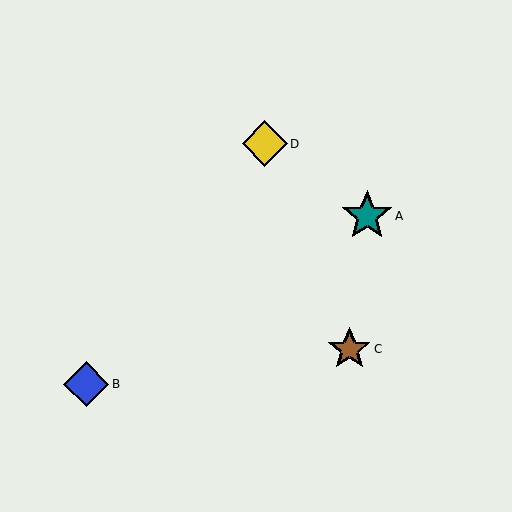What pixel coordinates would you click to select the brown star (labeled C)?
Click at (349, 349) to select the brown star C.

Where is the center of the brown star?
The center of the brown star is at (349, 349).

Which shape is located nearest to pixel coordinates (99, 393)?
The blue diamond (labeled B) at (86, 384) is nearest to that location.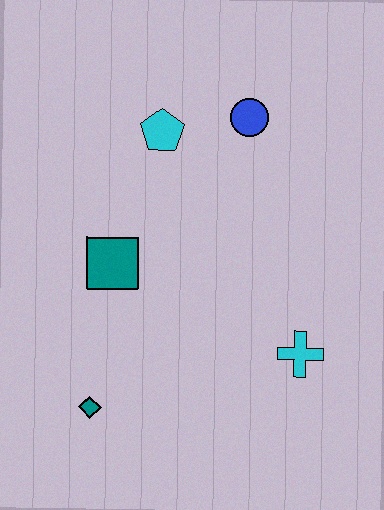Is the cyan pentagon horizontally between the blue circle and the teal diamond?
Yes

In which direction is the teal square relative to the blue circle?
The teal square is below the blue circle.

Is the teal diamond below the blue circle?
Yes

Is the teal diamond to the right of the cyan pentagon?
No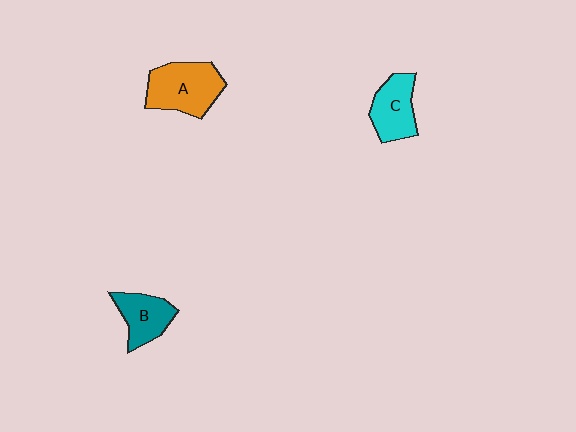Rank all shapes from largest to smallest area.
From largest to smallest: A (orange), C (cyan), B (teal).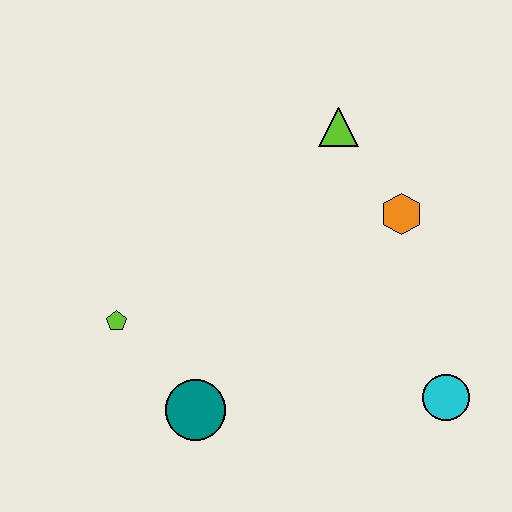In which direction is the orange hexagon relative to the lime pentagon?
The orange hexagon is to the right of the lime pentagon.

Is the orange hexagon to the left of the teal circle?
No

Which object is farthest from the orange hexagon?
The lime pentagon is farthest from the orange hexagon.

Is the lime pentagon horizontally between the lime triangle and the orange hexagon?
No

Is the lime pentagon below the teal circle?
No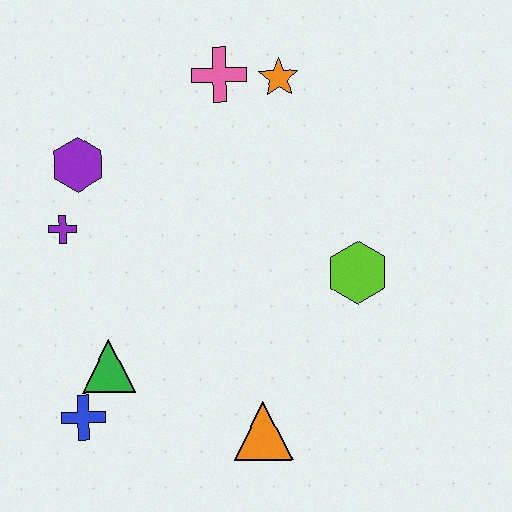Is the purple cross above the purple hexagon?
No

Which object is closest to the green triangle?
The blue cross is closest to the green triangle.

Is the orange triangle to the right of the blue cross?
Yes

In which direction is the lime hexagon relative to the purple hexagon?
The lime hexagon is to the right of the purple hexagon.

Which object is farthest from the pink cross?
The blue cross is farthest from the pink cross.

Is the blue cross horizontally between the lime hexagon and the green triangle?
No